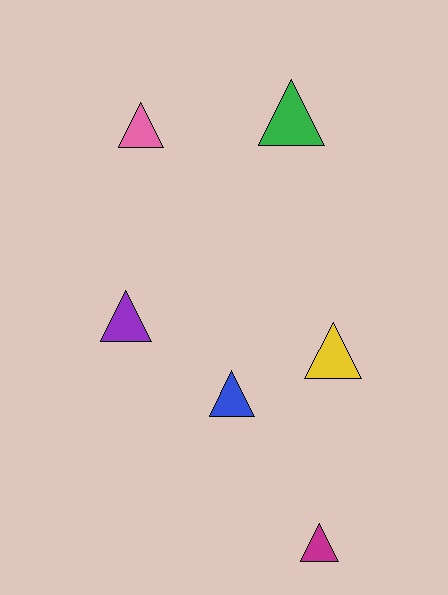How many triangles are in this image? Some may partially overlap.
There are 6 triangles.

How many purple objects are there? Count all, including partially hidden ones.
There is 1 purple object.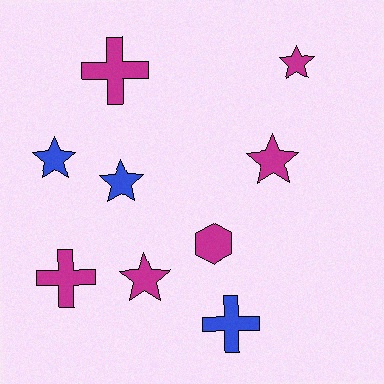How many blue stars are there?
There are 2 blue stars.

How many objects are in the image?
There are 9 objects.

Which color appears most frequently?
Magenta, with 6 objects.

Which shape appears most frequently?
Star, with 5 objects.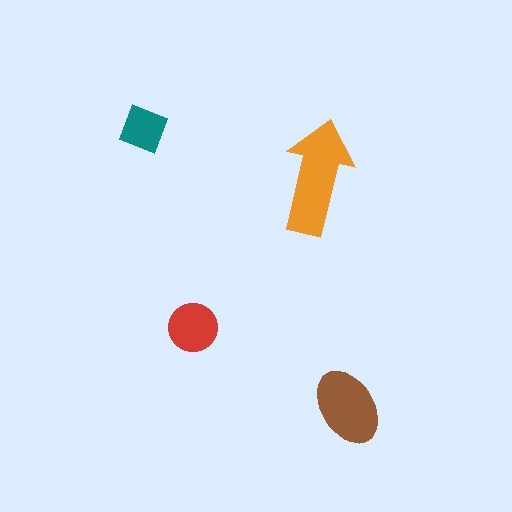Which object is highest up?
The teal diamond is topmost.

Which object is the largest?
The orange arrow.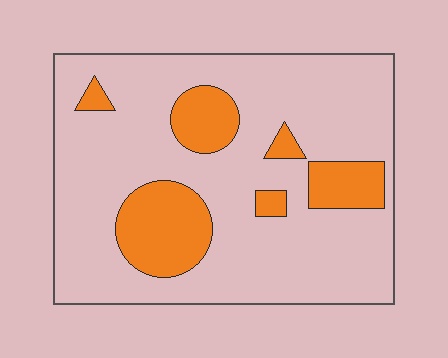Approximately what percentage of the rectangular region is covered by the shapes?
Approximately 20%.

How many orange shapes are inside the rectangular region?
6.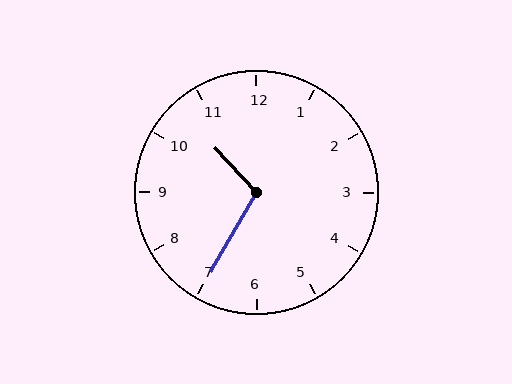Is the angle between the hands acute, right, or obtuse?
It is obtuse.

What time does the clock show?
10:35.